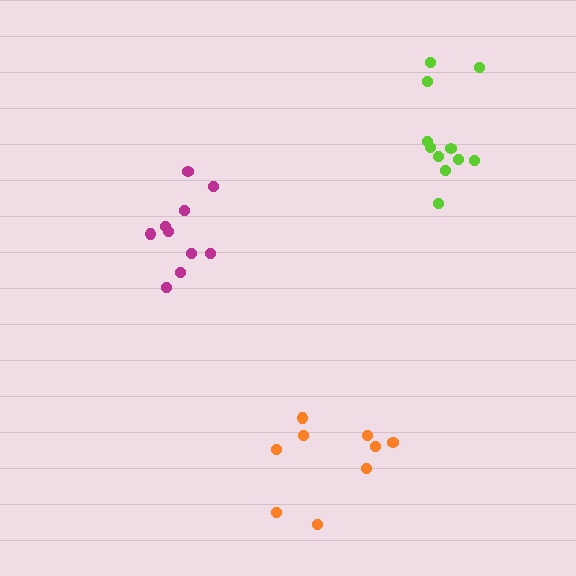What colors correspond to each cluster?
The clusters are colored: magenta, orange, lime.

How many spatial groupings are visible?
There are 3 spatial groupings.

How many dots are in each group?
Group 1: 10 dots, Group 2: 9 dots, Group 3: 11 dots (30 total).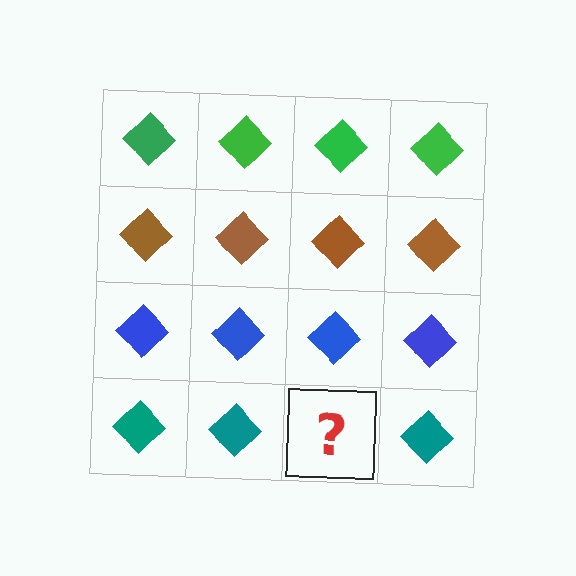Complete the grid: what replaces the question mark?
The question mark should be replaced with a teal diamond.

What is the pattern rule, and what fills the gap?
The rule is that each row has a consistent color. The gap should be filled with a teal diamond.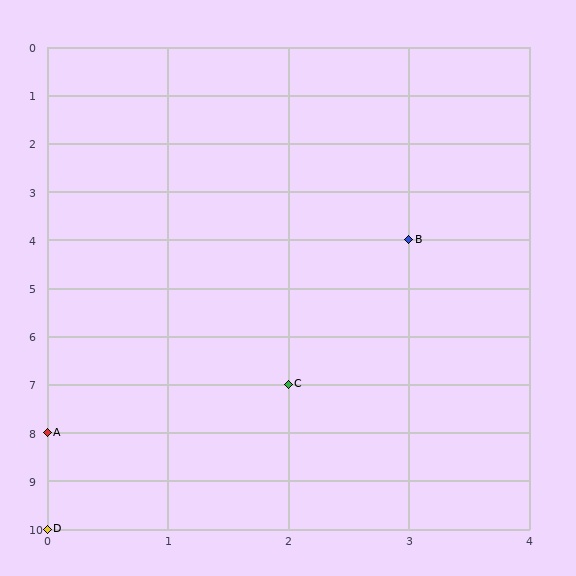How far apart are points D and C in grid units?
Points D and C are 2 columns and 3 rows apart (about 3.6 grid units diagonally).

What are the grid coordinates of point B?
Point B is at grid coordinates (3, 4).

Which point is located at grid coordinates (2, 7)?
Point C is at (2, 7).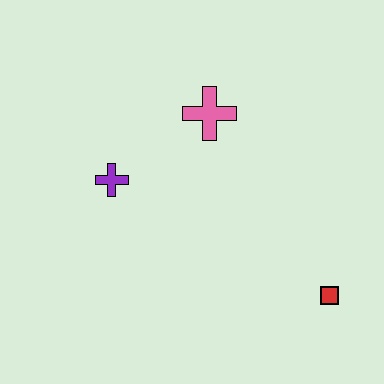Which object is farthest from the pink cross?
The red square is farthest from the pink cross.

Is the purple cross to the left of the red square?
Yes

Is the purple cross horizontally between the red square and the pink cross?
No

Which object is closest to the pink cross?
The purple cross is closest to the pink cross.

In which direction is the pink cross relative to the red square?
The pink cross is above the red square.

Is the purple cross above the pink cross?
No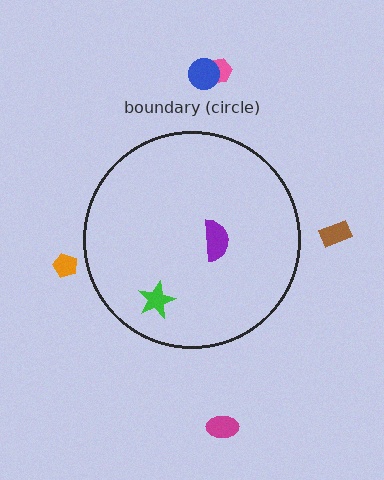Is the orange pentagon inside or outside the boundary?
Outside.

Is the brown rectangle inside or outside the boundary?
Outside.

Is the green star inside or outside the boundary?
Inside.